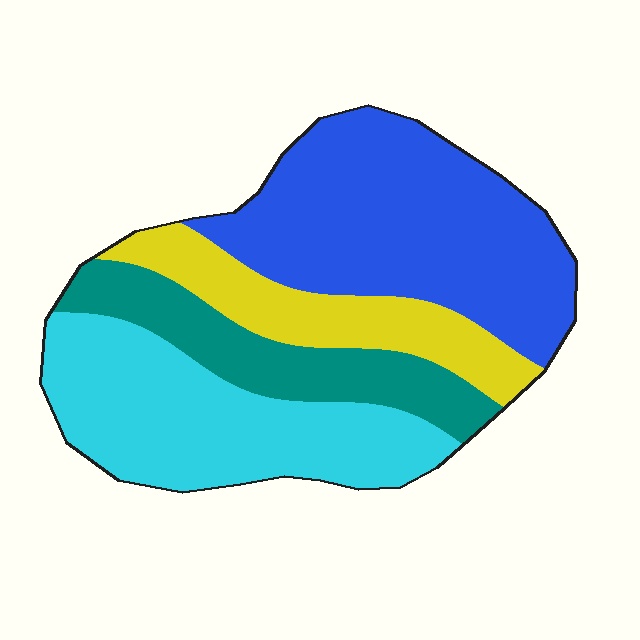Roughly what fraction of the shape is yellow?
Yellow takes up less than a sixth of the shape.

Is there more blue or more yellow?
Blue.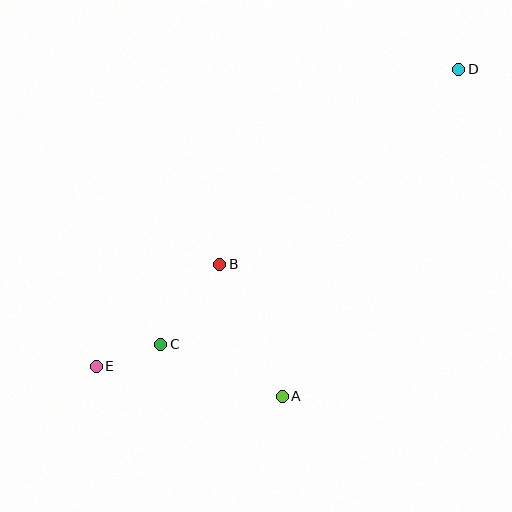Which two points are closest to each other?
Points C and E are closest to each other.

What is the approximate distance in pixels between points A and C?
The distance between A and C is approximately 132 pixels.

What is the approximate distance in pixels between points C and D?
The distance between C and D is approximately 405 pixels.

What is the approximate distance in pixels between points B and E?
The distance between B and E is approximately 160 pixels.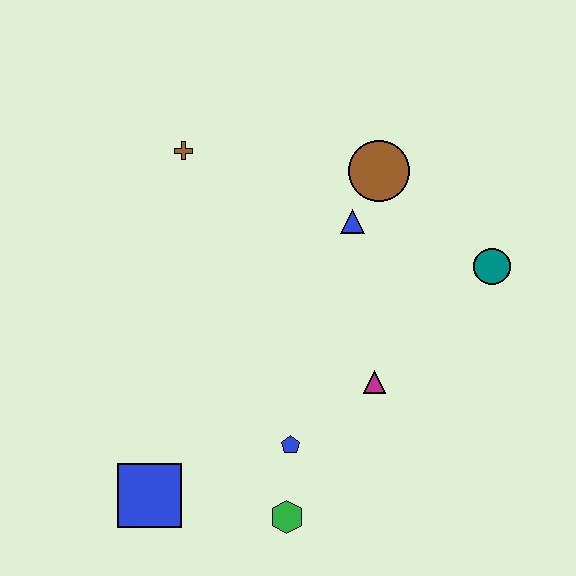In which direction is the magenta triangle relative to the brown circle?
The magenta triangle is below the brown circle.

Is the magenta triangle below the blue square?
No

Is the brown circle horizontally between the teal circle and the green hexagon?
Yes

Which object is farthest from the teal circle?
The blue square is farthest from the teal circle.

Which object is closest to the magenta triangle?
The blue pentagon is closest to the magenta triangle.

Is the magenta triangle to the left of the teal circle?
Yes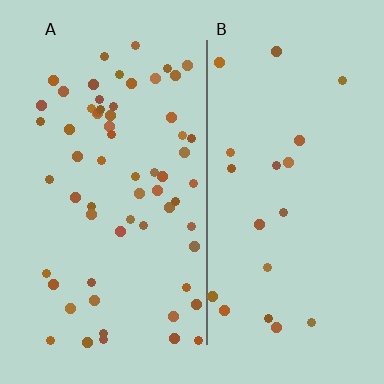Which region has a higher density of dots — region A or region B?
A (the left).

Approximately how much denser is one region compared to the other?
Approximately 3.1× — region A over region B.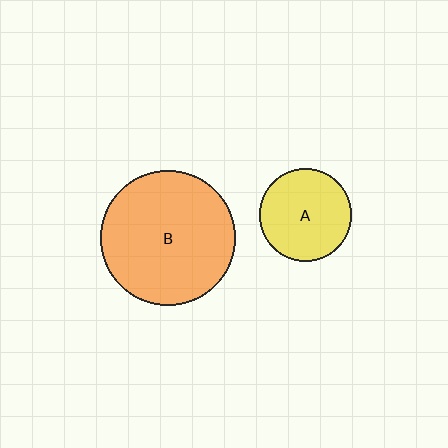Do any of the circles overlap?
No, none of the circles overlap.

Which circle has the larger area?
Circle B (orange).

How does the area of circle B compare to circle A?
Approximately 2.1 times.